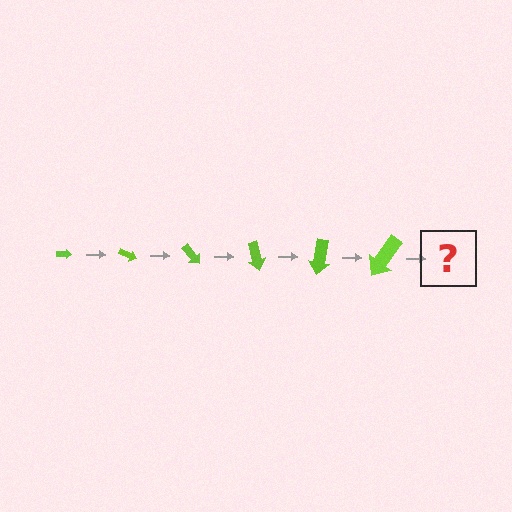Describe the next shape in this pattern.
It should be an arrow, larger than the previous one and rotated 150 degrees from the start.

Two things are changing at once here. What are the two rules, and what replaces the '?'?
The two rules are that the arrow grows larger each step and it rotates 25 degrees each step. The '?' should be an arrow, larger than the previous one and rotated 150 degrees from the start.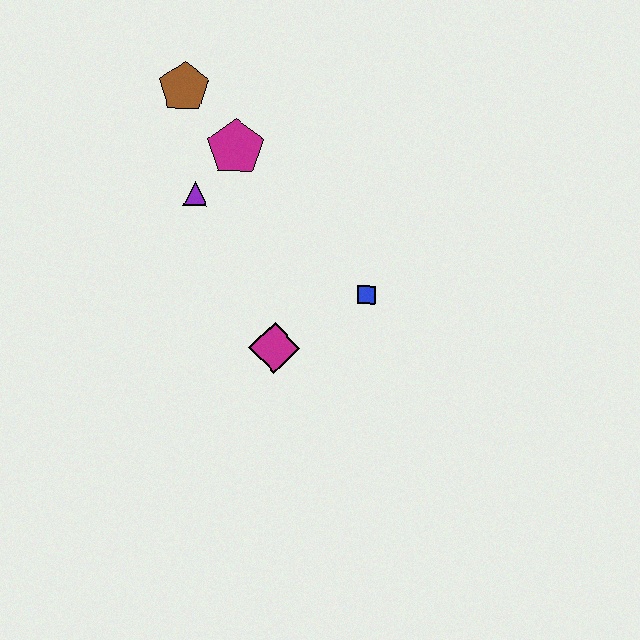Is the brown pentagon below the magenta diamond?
No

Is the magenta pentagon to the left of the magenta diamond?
Yes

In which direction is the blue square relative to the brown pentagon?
The blue square is below the brown pentagon.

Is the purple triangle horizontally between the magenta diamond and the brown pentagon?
Yes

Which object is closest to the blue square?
The magenta diamond is closest to the blue square.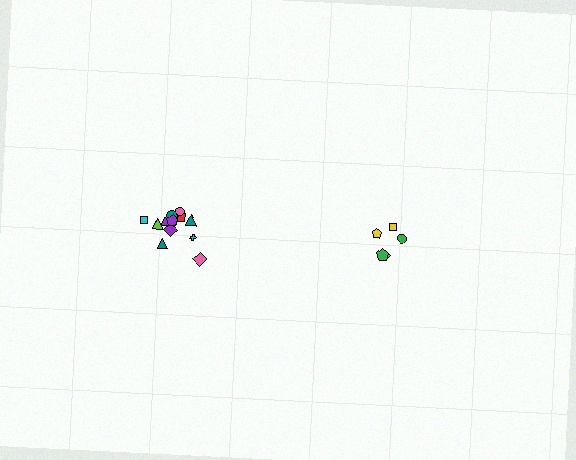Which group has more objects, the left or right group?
The left group.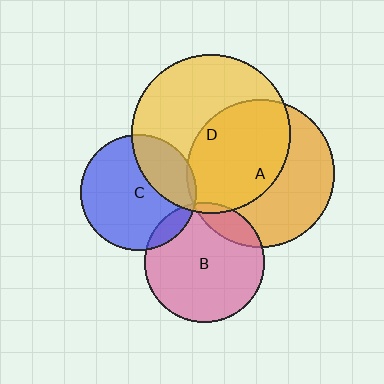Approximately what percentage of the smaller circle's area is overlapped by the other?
Approximately 55%.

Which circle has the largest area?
Circle D (yellow).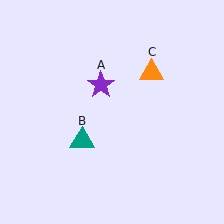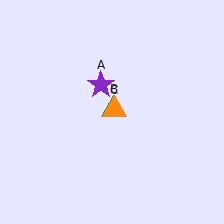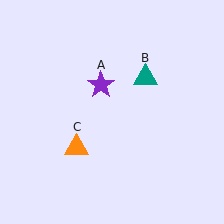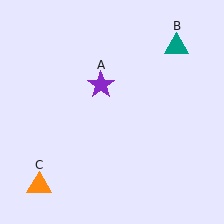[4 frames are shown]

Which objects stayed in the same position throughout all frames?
Purple star (object A) remained stationary.